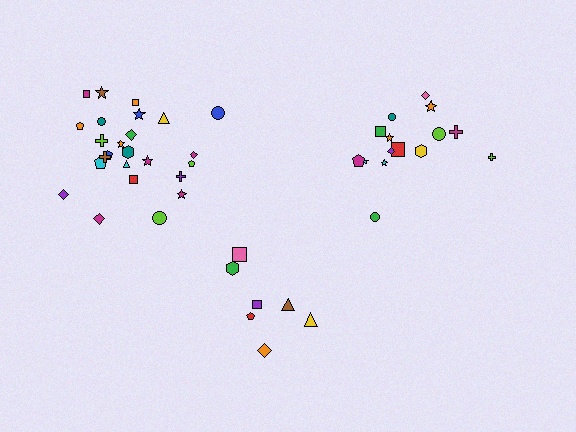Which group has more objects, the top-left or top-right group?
The top-left group.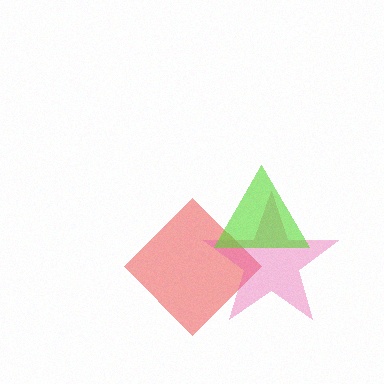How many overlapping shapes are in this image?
There are 3 overlapping shapes in the image.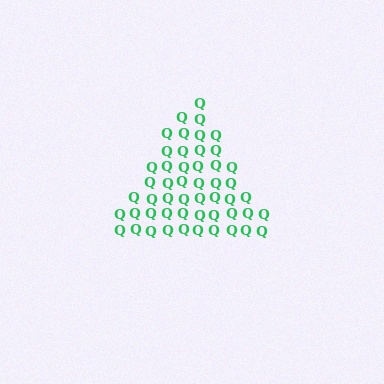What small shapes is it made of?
It is made of small letter Q's.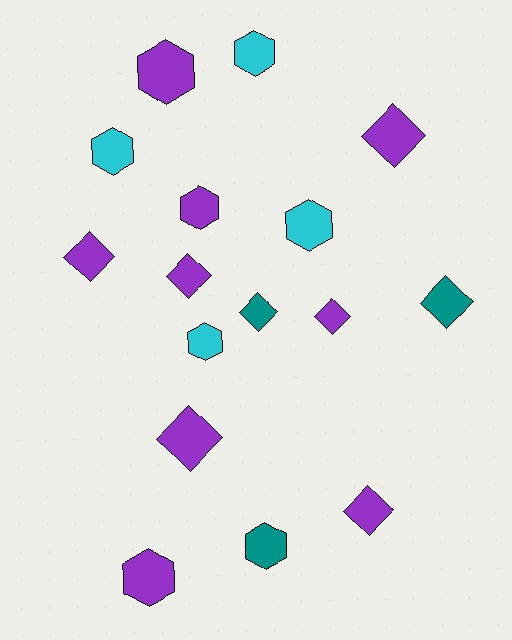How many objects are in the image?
There are 16 objects.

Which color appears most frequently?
Purple, with 9 objects.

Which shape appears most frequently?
Hexagon, with 8 objects.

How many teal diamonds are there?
There are 2 teal diamonds.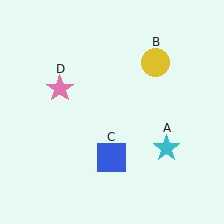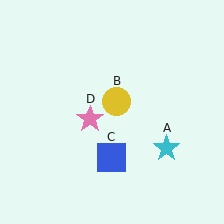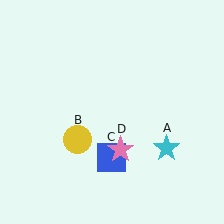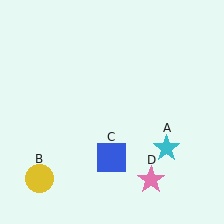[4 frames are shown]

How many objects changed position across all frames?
2 objects changed position: yellow circle (object B), pink star (object D).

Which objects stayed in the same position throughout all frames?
Cyan star (object A) and blue square (object C) remained stationary.